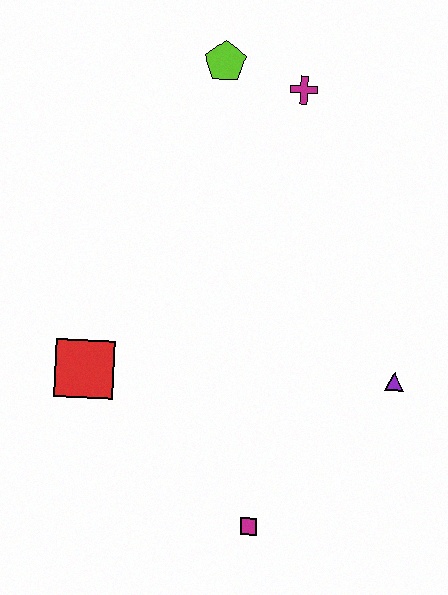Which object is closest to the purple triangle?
The magenta square is closest to the purple triangle.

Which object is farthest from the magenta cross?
The magenta square is farthest from the magenta cross.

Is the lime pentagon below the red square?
No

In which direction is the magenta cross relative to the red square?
The magenta cross is above the red square.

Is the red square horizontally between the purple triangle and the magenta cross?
No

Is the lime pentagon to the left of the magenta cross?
Yes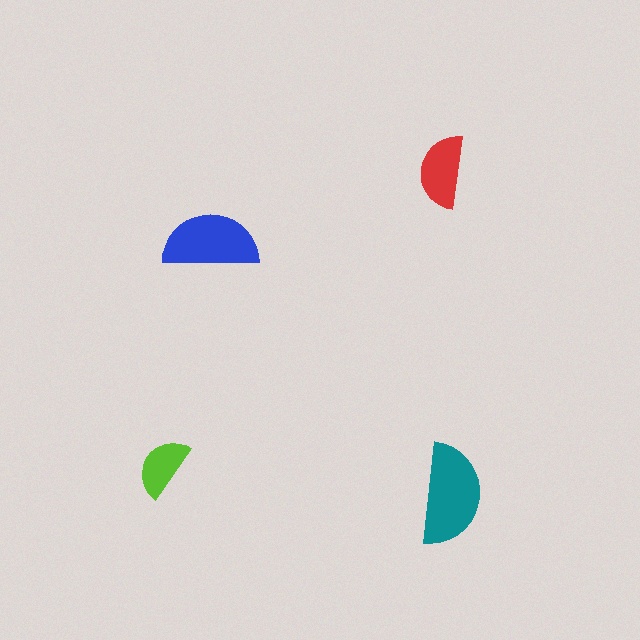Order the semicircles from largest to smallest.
the teal one, the blue one, the red one, the lime one.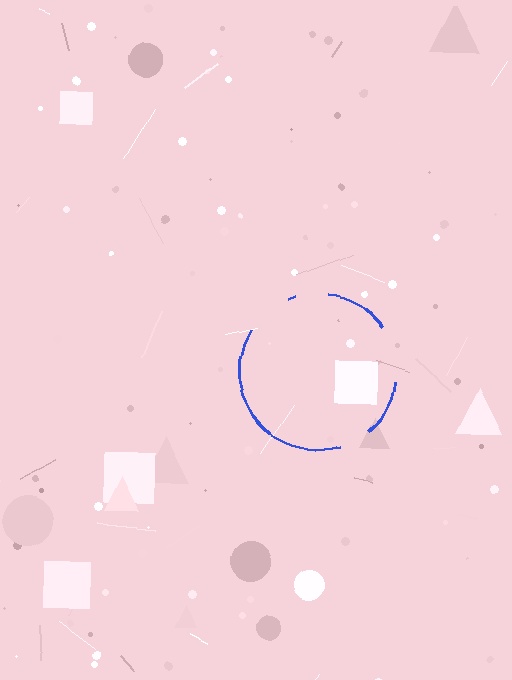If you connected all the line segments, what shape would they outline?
They would outline a circle.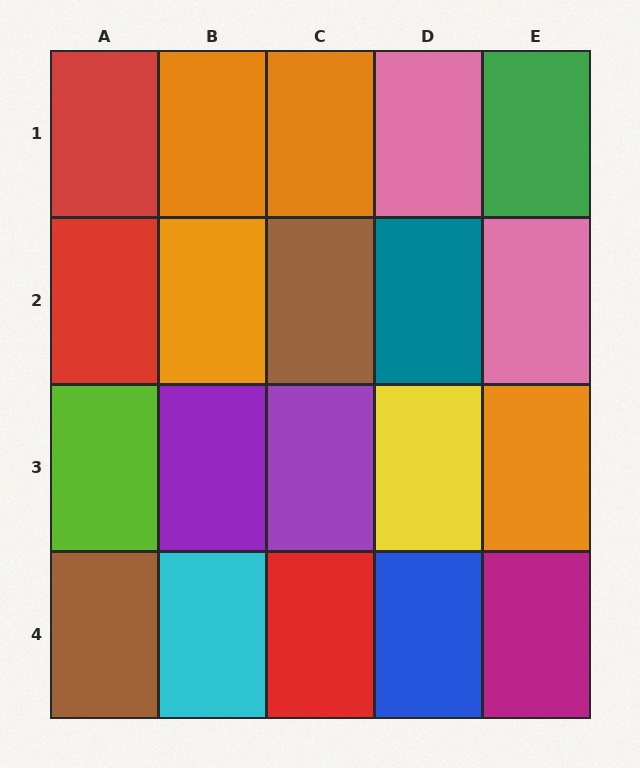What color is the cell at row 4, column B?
Cyan.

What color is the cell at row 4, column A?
Brown.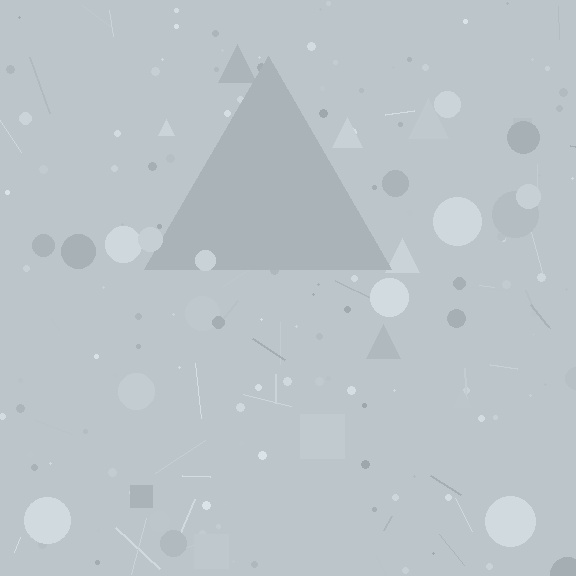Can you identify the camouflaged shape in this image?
The camouflaged shape is a triangle.